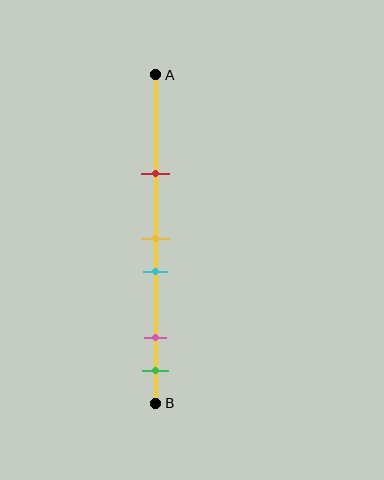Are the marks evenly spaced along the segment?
No, the marks are not evenly spaced.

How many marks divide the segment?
There are 5 marks dividing the segment.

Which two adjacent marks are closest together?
The yellow and cyan marks are the closest adjacent pair.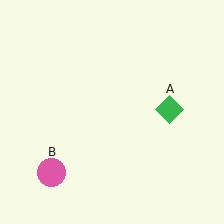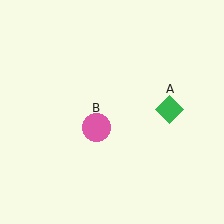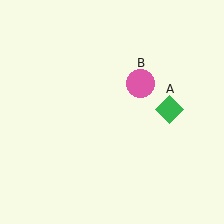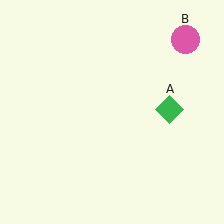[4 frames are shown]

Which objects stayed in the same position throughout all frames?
Green diamond (object A) remained stationary.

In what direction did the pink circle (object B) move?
The pink circle (object B) moved up and to the right.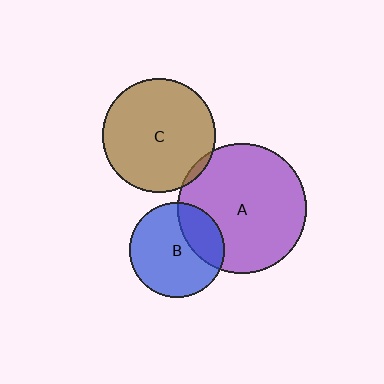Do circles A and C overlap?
Yes.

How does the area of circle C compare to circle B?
Approximately 1.4 times.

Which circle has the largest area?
Circle A (purple).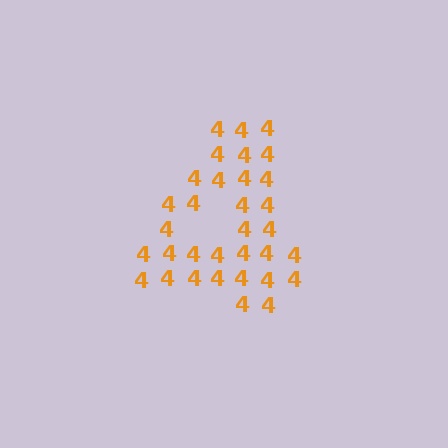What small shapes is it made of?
It is made of small digit 4's.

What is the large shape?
The large shape is the digit 4.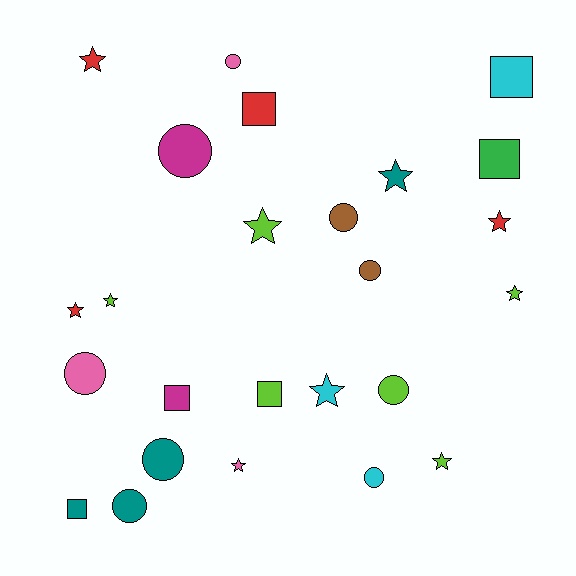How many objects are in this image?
There are 25 objects.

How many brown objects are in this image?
There are 2 brown objects.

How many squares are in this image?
There are 6 squares.